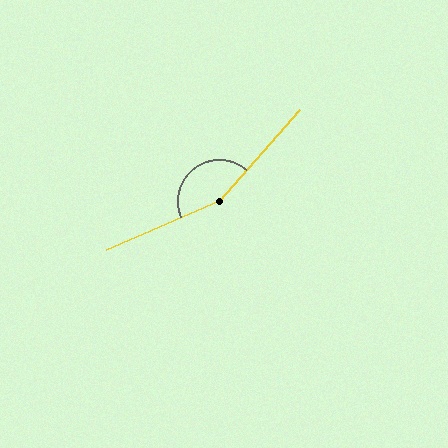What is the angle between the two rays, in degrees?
Approximately 154 degrees.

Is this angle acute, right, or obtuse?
It is obtuse.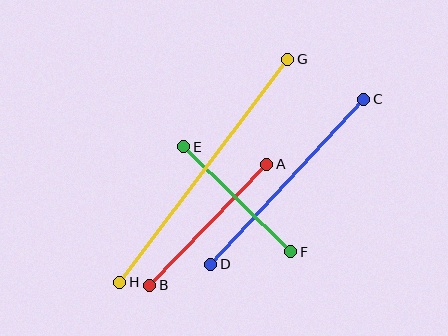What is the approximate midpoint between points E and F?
The midpoint is at approximately (237, 199) pixels.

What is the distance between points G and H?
The distance is approximately 279 pixels.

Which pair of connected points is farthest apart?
Points G and H are farthest apart.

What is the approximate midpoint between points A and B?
The midpoint is at approximately (208, 225) pixels.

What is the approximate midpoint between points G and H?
The midpoint is at approximately (204, 171) pixels.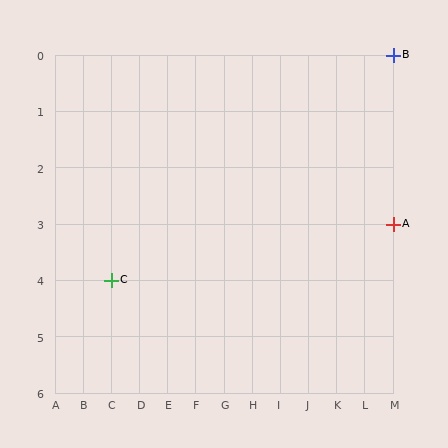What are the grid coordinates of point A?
Point A is at grid coordinates (M, 3).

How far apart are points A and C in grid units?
Points A and C are 10 columns and 1 row apart (about 10.0 grid units diagonally).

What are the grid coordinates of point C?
Point C is at grid coordinates (C, 4).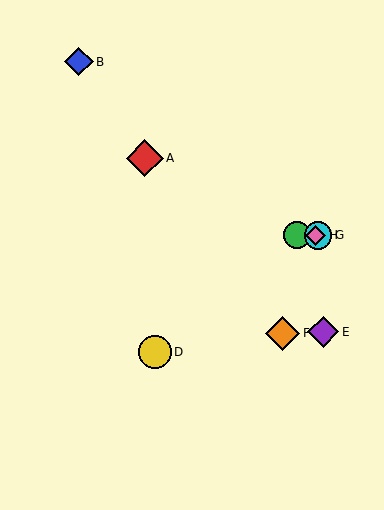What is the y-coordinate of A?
Object A is at y≈158.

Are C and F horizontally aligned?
No, C is at y≈235 and F is at y≈333.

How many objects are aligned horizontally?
3 objects (C, G, H) are aligned horizontally.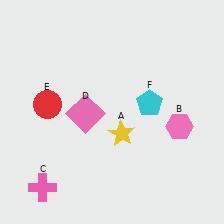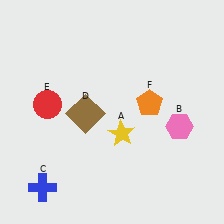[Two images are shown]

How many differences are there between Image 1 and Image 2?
There are 3 differences between the two images.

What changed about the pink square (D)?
In Image 1, D is pink. In Image 2, it changed to brown.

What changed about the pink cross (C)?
In Image 1, C is pink. In Image 2, it changed to blue.